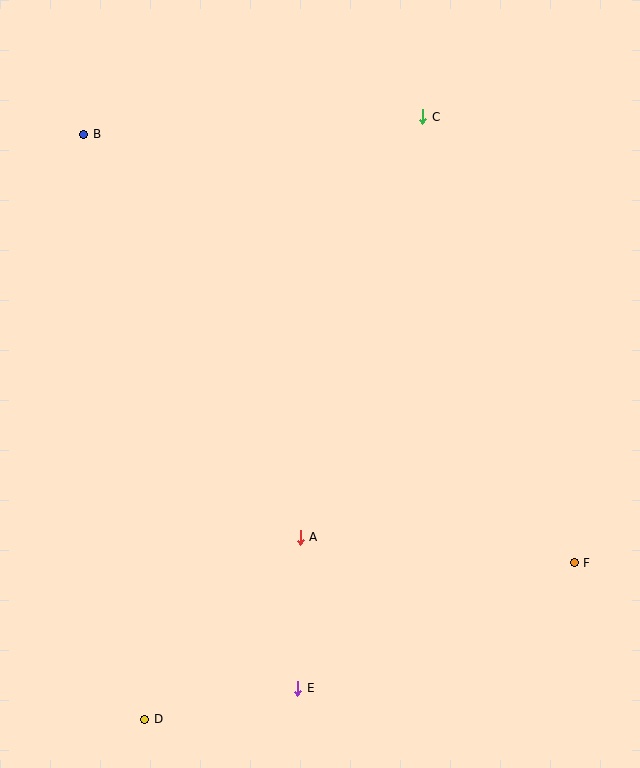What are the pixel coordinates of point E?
Point E is at (298, 688).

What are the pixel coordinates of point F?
Point F is at (574, 563).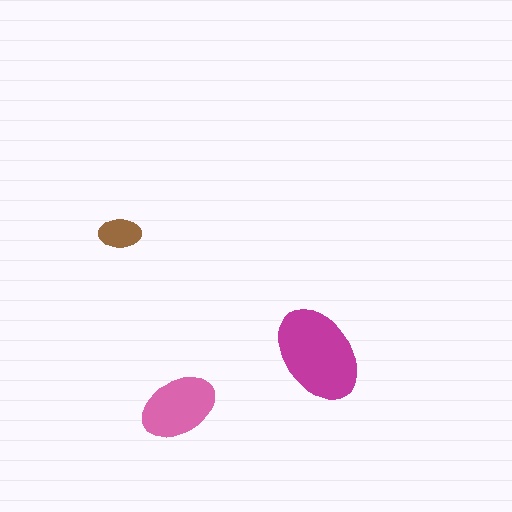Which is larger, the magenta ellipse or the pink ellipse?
The magenta one.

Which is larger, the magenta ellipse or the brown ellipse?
The magenta one.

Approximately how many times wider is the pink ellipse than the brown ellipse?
About 2 times wider.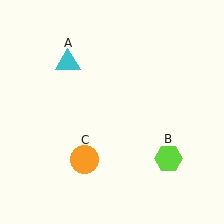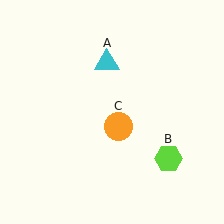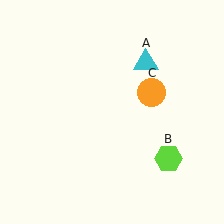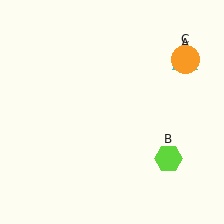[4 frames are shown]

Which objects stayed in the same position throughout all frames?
Lime hexagon (object B) remained stationary.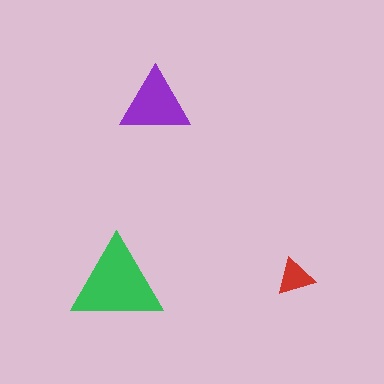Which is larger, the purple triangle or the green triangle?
The green one.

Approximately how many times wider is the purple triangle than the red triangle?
About 2 times wider.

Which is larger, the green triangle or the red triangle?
The green one.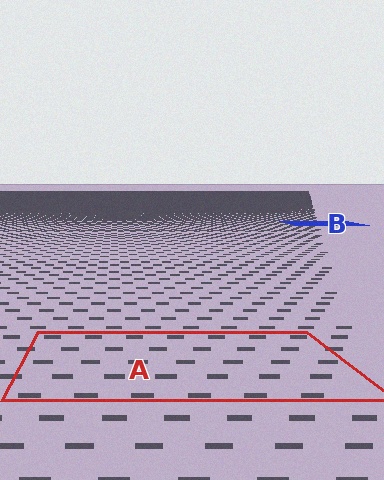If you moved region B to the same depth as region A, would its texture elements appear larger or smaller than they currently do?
They would appear larger. At a closer depth, the same texture elements are projected at a bigger on-screen size.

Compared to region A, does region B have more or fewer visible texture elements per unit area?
Region B has more texture elements per unit area — they are packed more densely because it is farther away.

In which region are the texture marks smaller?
The texture marks are smaller in region B, because it is farther away.